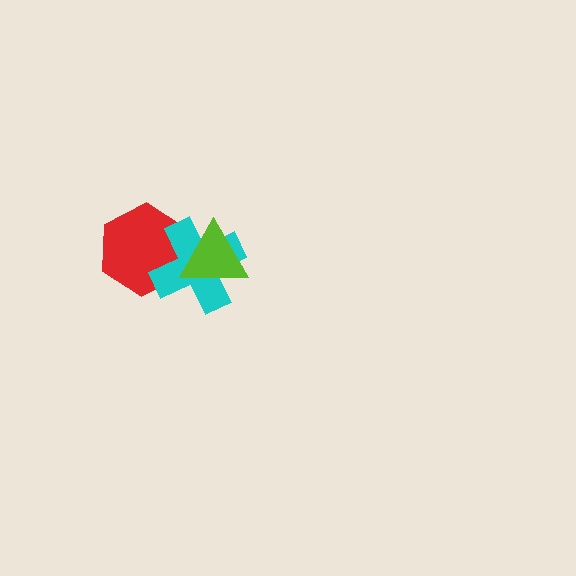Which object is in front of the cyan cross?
The lime triangle is in front of the cyan cross.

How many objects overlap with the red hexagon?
2 objects overlap with the red hexagon.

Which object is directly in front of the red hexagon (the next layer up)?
The cyan cross is directly in front of the red hexagon.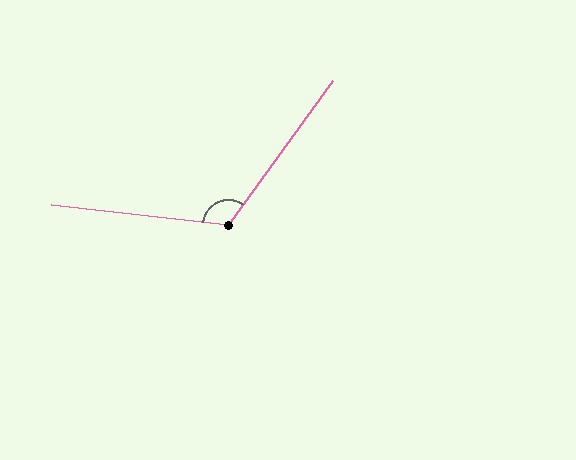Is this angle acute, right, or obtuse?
It is obtuse.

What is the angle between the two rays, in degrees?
Approximately 120 degrees.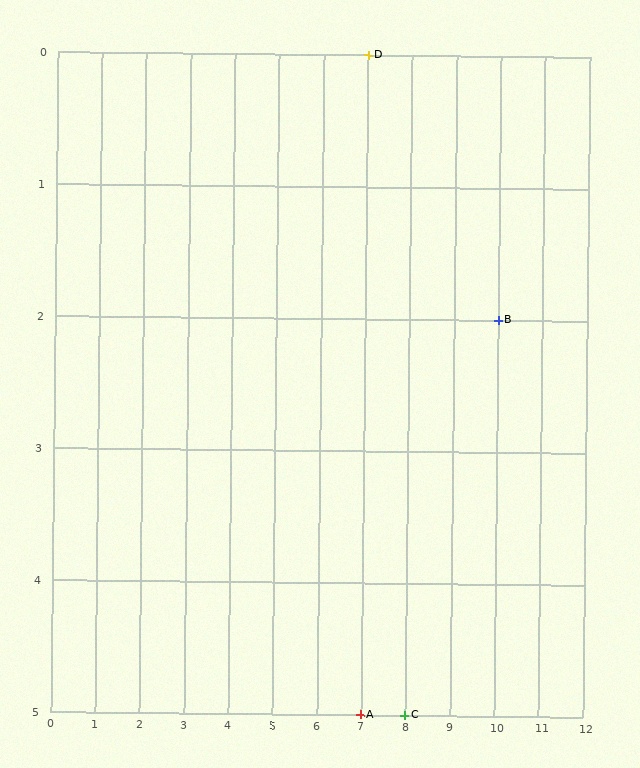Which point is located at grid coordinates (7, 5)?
Point A is at (7, 5).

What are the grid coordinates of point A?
Point A is at grid coordinates (7, 5).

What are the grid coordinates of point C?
Point C is at grid coordinates (8, 5).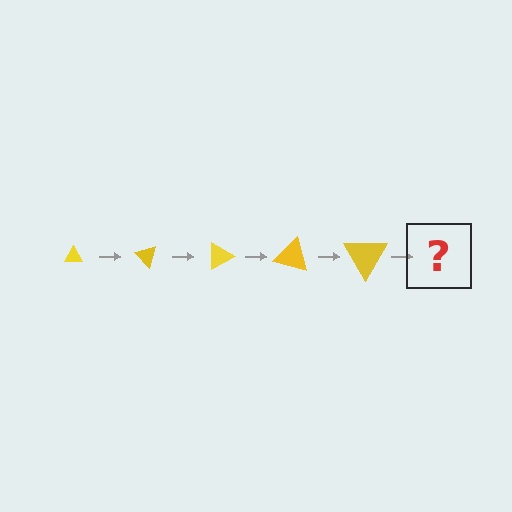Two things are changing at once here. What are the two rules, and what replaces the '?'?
The two rules are that the triangle grows larger each step and it rotates 45 degrees each step. The '?' should be a triangle, larger than the previous one and rotated 225 degrees from the start.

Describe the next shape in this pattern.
It should be a triangle, larger than the previous one and rotated 225 degrees from the start.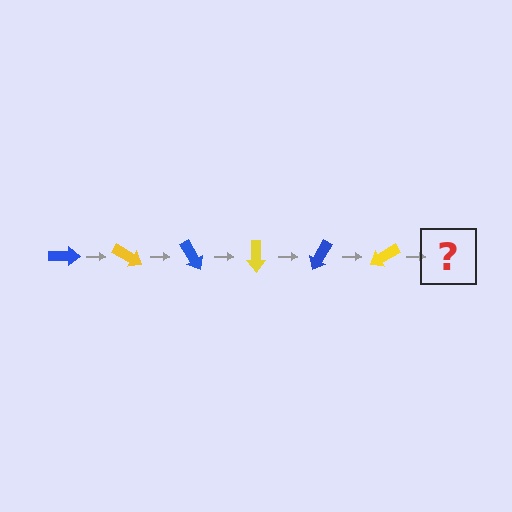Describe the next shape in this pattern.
It should be a blue arrow, rotated 180 degrees from the start.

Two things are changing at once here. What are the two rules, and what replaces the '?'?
The two rules are that it rotates 30 degrees each step and the color cycles through blue and yellow. The '?' should be a blue arrow, rotated 180 degrees from the start.